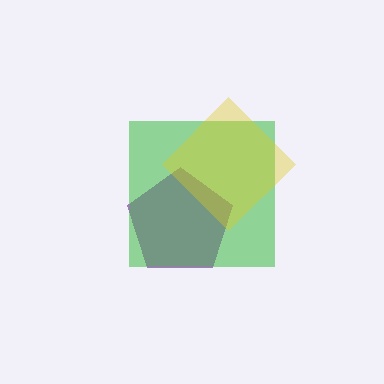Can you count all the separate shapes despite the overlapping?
Yes, there are 3 separate shapes.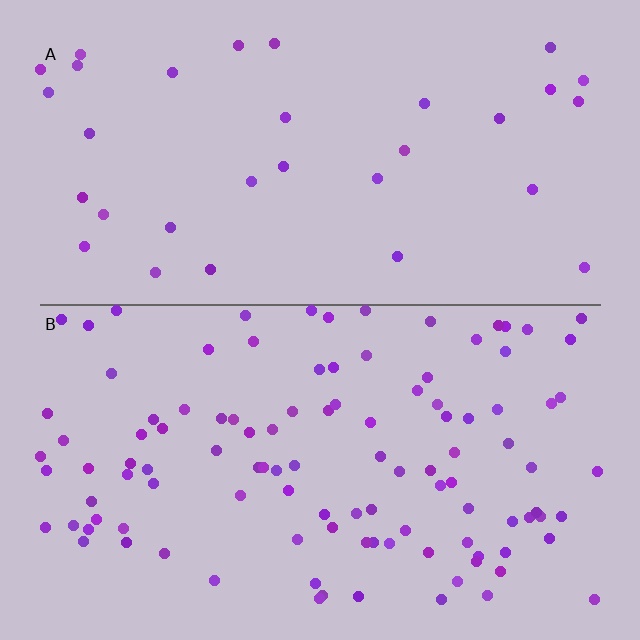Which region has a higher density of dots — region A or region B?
B (the bottom).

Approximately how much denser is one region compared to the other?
Approximately 3.4× — region B over region A.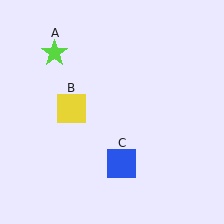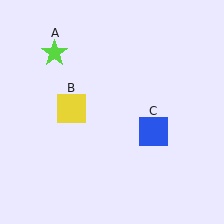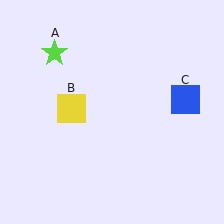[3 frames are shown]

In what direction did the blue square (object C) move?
The blue square (object C) moved up and to the right.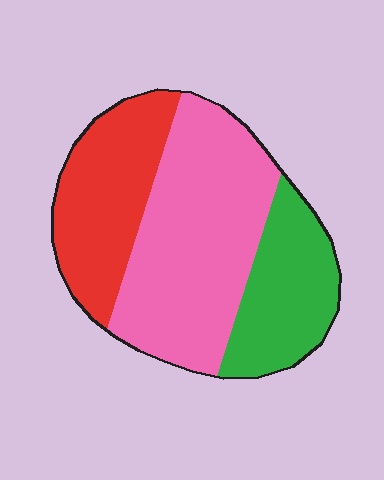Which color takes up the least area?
Green, at roughly 25%.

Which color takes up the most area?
Pink, at roughly 50%.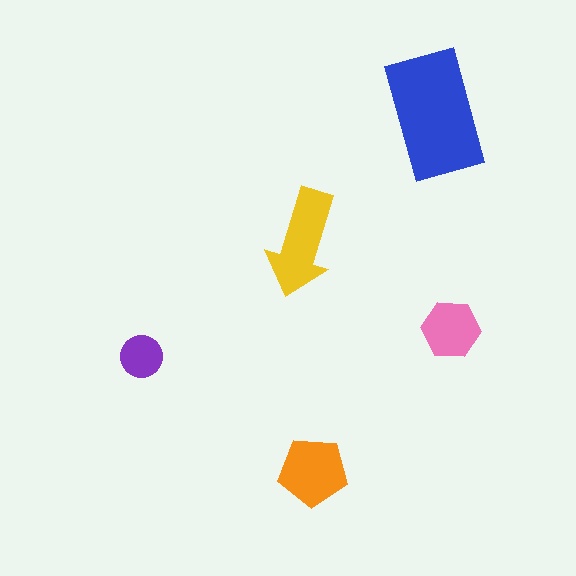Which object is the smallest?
The purple circle.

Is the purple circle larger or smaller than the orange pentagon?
Smaller.